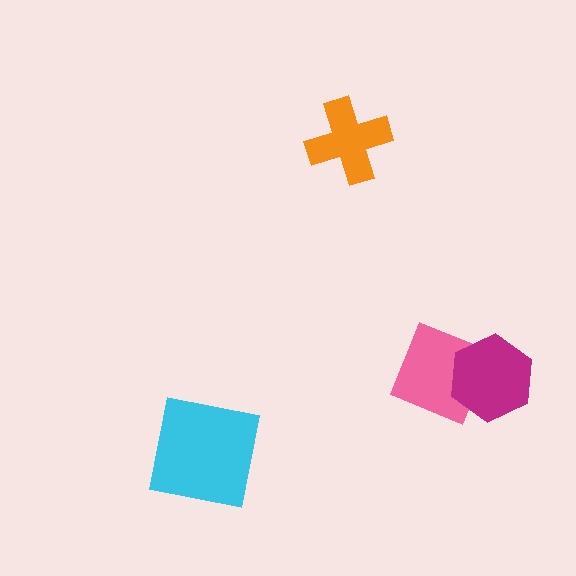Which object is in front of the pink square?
The magenta hexagon is in front of the pink square.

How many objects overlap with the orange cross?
0 objects overlap with the orange cross.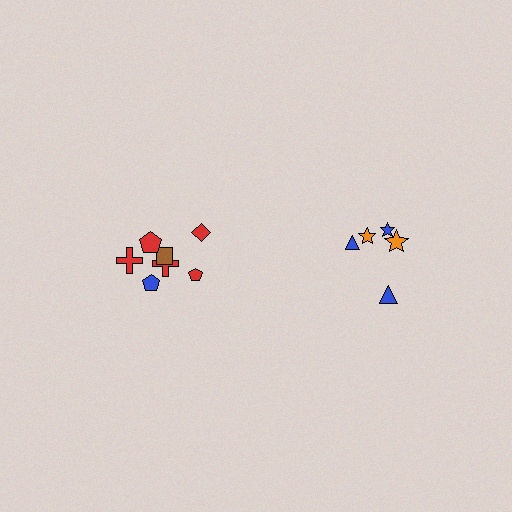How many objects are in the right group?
There are 5 objects.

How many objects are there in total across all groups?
There are 12 objects.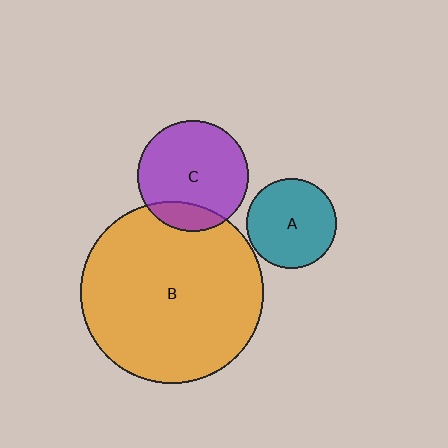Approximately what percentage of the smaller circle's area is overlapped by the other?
Approximately 15%.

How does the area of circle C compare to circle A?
Approximately 1.5 times.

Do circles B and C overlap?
Yes.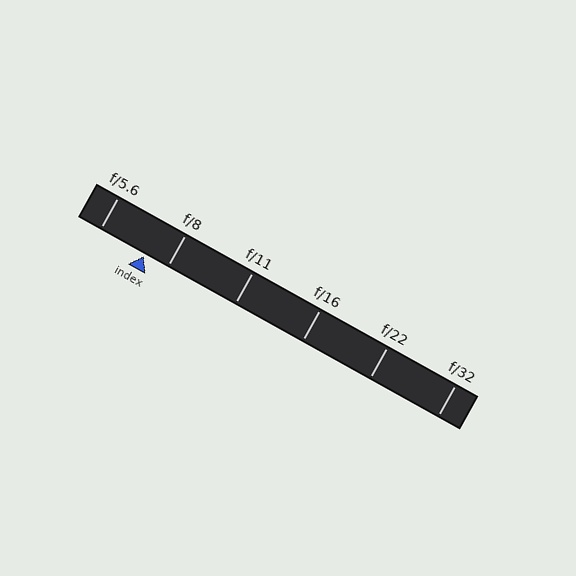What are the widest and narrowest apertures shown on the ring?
The widest aperture shown is f/5.6 and the narrowest is f/32.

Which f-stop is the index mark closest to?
The index mark is closest to f/8.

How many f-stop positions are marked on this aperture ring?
There are 6 f-stop positions marked.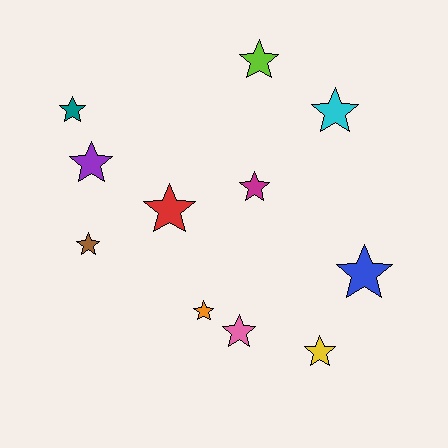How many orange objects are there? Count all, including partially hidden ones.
There is 1 orange object.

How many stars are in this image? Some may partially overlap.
There are 11 stars.